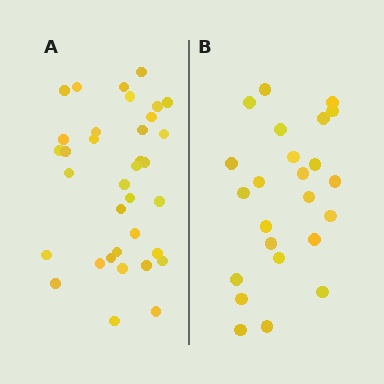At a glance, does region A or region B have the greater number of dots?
Region A (the left region) has more dots.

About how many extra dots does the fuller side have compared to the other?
Region A has roughly 12 or so more dots than region B.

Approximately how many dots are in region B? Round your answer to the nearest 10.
About 20 dots. (The exact count is 24, which rounds to 20.)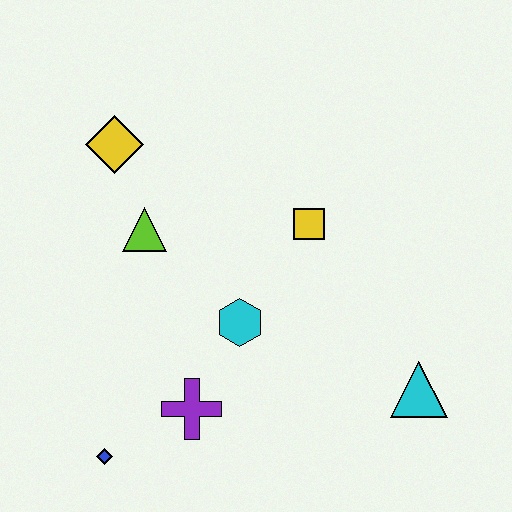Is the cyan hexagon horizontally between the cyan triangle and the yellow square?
No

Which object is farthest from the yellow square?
The blue diamond is farthest from the yellow square.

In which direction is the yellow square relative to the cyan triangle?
The yellow square is above the cyan triangle.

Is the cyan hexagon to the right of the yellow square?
No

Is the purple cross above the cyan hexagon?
No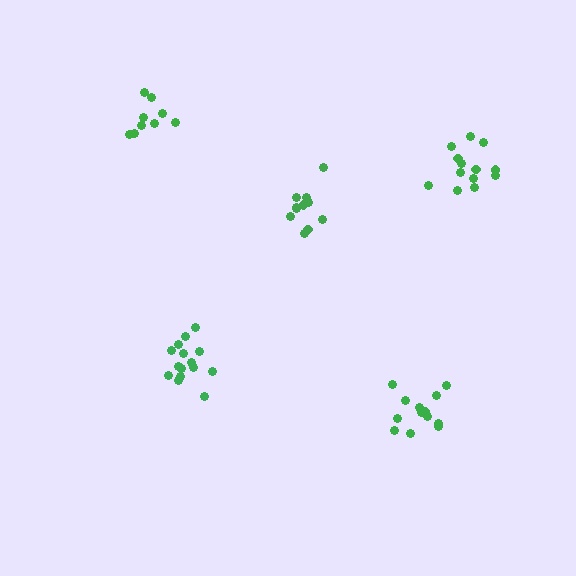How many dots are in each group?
Group 1: 15 dots, Group 2: 13 dots, Group 3: 13 dots, Group 4: 12 dots, Group 5: 9 dots (62 total).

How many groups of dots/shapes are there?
There are 5 groups.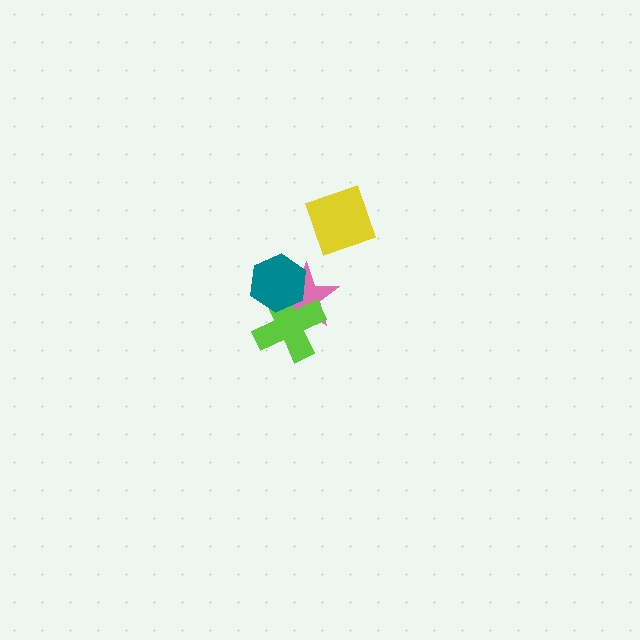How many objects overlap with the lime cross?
2 objects overlap with the lime cross.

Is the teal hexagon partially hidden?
No, no other shape covers it.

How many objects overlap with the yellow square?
0 objects overlap with the yellow square.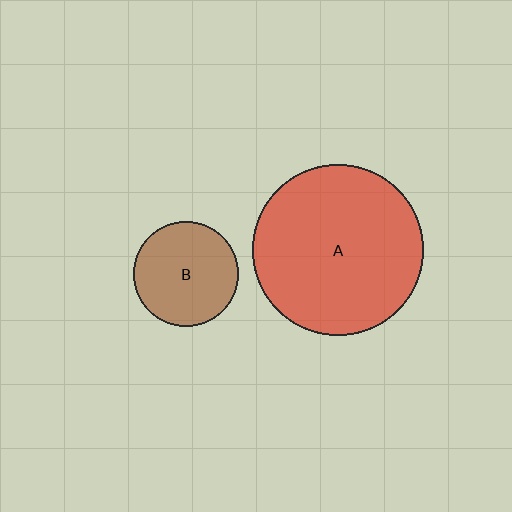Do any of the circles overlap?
No, none of the circles overlap.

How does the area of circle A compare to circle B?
Approximately 2.7 times.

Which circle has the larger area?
Circle A (red).